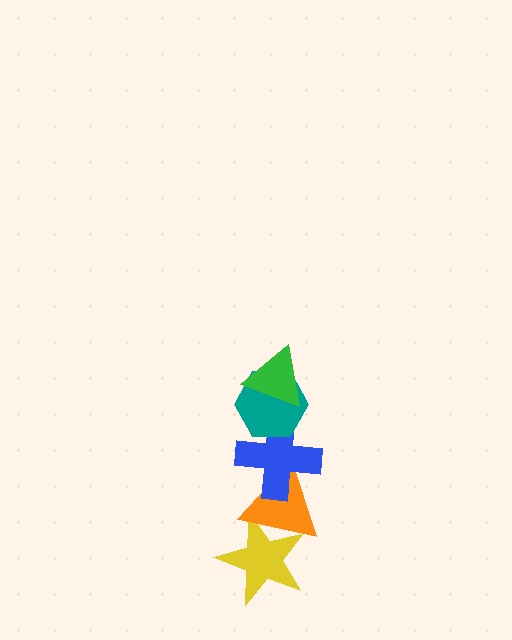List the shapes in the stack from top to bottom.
From top to bottom: the green triangle, the teal hexagon, the blue cross, the orange triangle, the yellow star.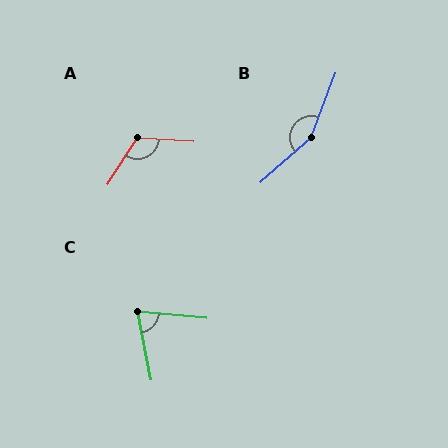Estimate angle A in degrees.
Approximately 119 degrees.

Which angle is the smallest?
C, at approximately 73 degrees.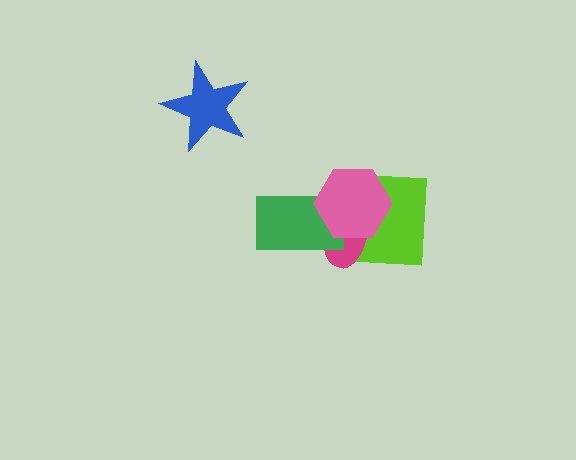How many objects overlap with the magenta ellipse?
3 objects overlap with the magenta ellipse.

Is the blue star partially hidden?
No, no other shape covers it.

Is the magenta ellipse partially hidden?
Yes, it is partially covered by another shape.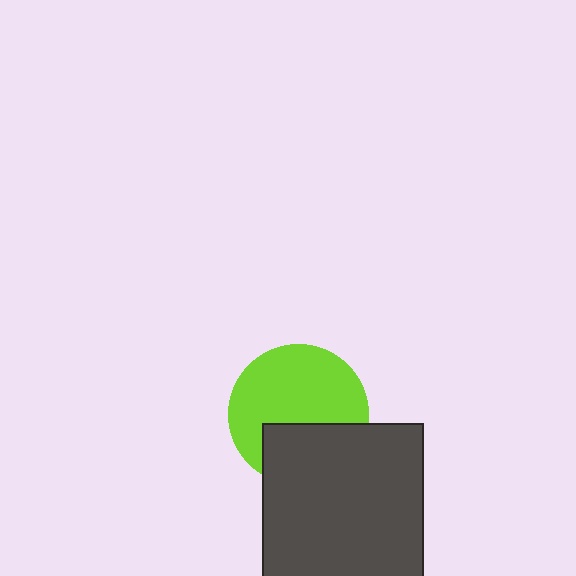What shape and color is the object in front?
The object in front is a dark gray square.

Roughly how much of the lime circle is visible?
Most of it is visible (roughly 65%).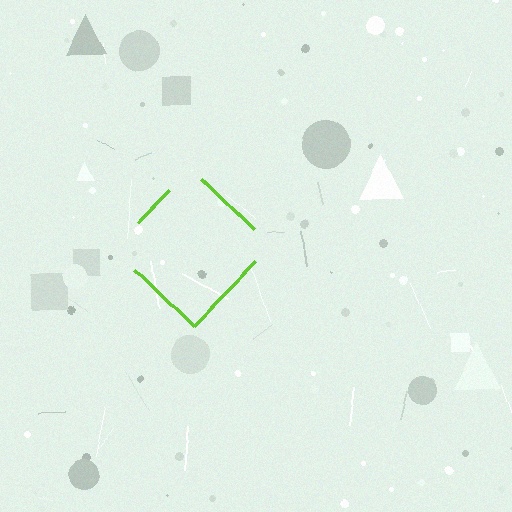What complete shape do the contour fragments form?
The contour fragments form a diamond.